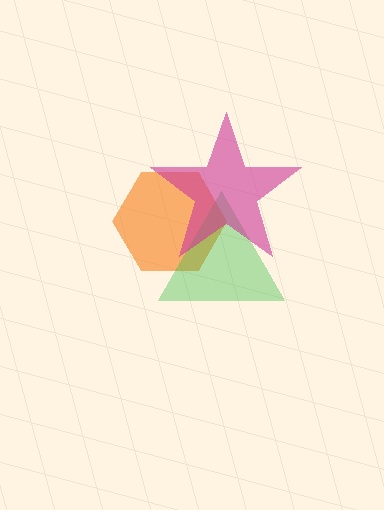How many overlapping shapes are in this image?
There are 3 overlapping shapes in the image.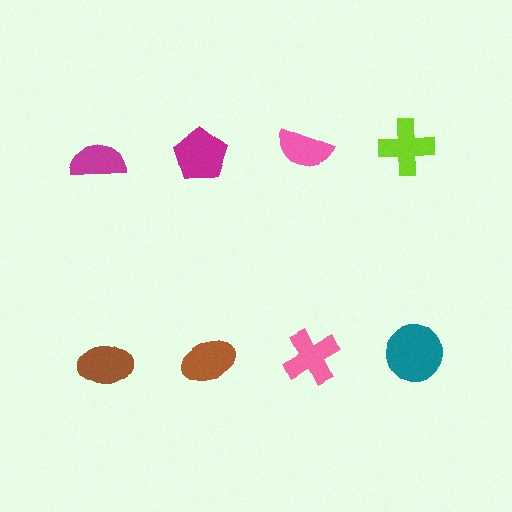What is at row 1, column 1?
A magenta semicircle.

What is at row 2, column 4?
A teal circle.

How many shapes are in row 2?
4 shapes.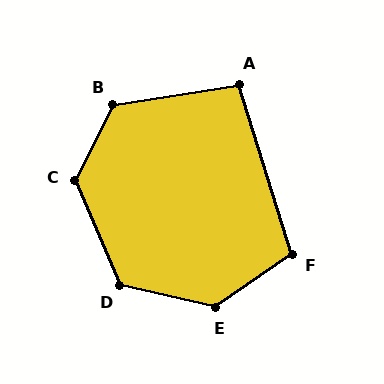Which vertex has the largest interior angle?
E, at approximately 132 degrees.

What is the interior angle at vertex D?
Approximately 126 degrees (obtuse).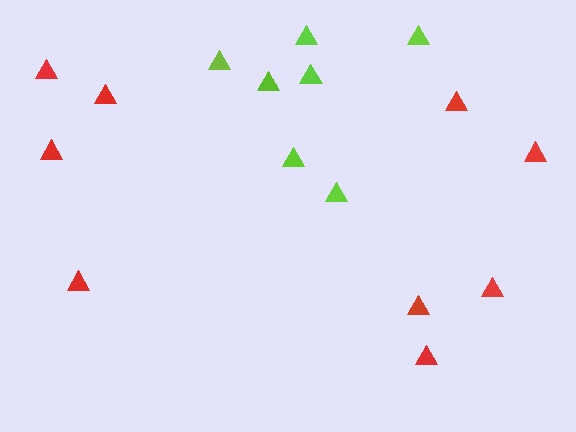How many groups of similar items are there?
There are 2 groups: one group of red triangles (9) and one group of lime triangles (7).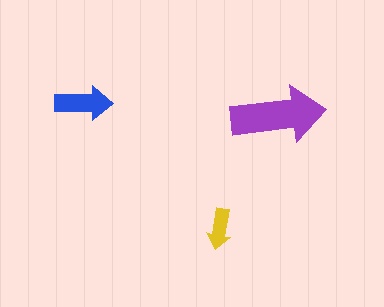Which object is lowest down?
The yellow arrow is bottommost.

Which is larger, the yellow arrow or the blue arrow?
The blue one.